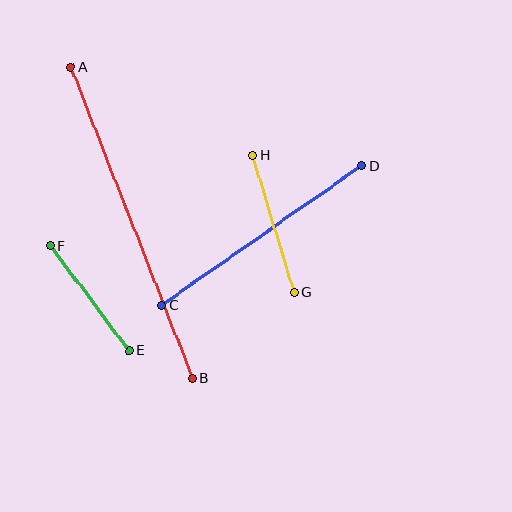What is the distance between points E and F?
The distance is approximately 132 pixels.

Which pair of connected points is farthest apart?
Points A and B are farthest apart.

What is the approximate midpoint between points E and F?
The midpoint is at approximately (89, 298) pixels.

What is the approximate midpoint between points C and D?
The midpoint is at approximately (262, 235) pixels.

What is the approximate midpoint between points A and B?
The midpoint is at approximately (132, 223) pixels.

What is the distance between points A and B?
The distance is approximately 334 pixels.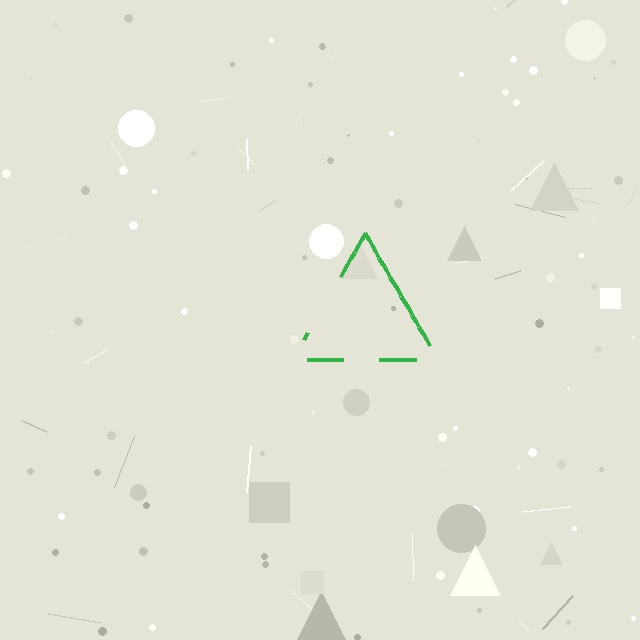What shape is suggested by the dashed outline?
The dashed outline suggests a triangle.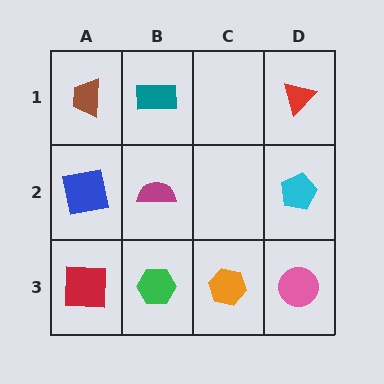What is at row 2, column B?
A magenta semicircle.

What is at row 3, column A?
A red square.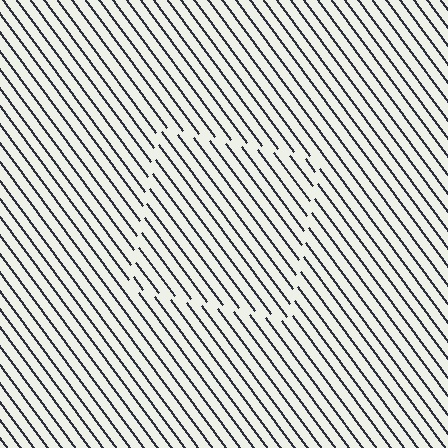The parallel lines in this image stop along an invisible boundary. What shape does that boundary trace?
An illusory square. The interior of the shape contains the same grating, shifted by half a period — the contour is defined by the phase discontinuity where line-ends from the inner and outer gratings abut.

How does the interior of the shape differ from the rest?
The interior of the shape contains the same grating, shifted by half a period — the contour is defined by the phase discontinuity where line-ends from the inner and outer gratings abut.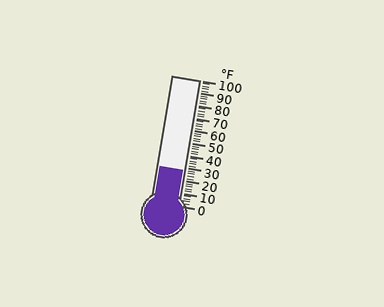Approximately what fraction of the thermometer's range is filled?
The thermometer is filled to approximately 30% of its range.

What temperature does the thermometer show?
The thermometer shows approximately 28°F.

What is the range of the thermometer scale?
The thermometer scale ranges from 0°F to 100°F.